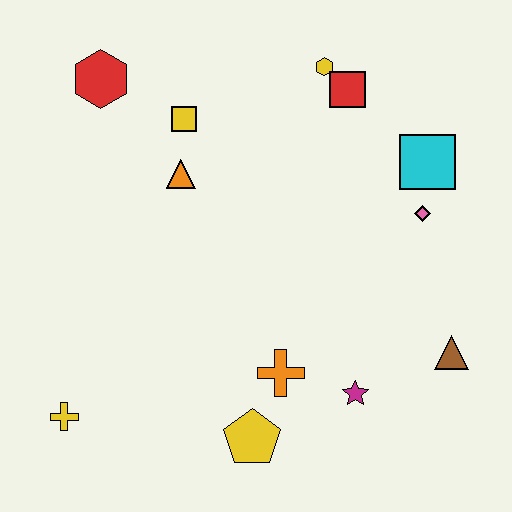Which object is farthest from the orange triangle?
The brown triangle is farthest from the orange triangle.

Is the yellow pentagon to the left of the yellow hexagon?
Yes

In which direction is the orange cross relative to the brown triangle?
The orange cross is to the left of the brown triangle.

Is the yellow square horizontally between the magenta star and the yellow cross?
Yes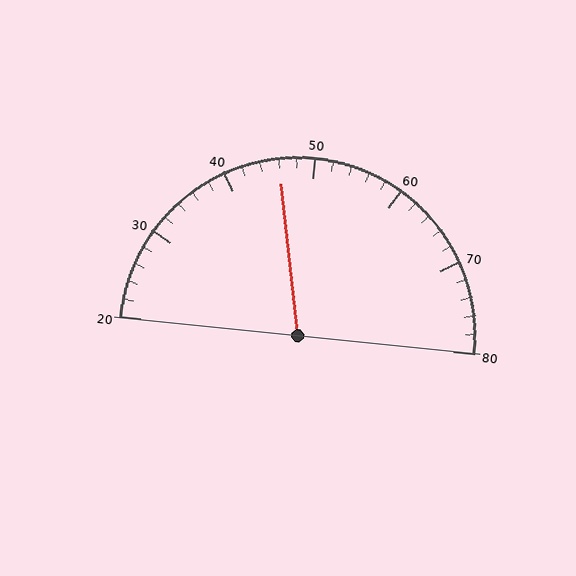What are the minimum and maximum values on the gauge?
The gauge ranges from 20 to 80.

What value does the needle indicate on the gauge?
The needle indicates approximately 46.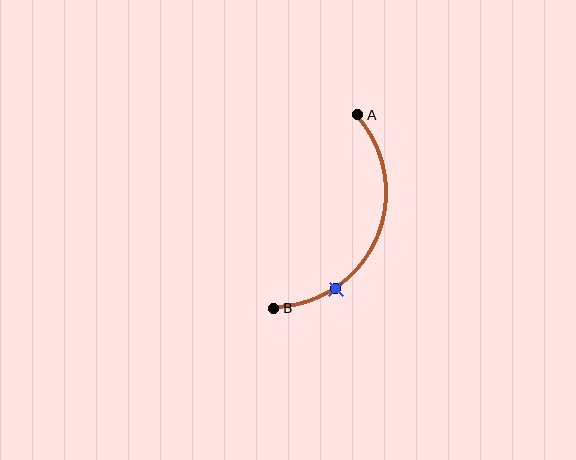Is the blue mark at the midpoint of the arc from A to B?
No. The blue mark lies on the arc but is closer to endpoint B. The arc midpoint would be at the point on the curve equidistant along the arc from both A and B.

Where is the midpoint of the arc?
The arc midpoint is the point on the curve farthest from the straight line joining A and B. It sits to the right of that line.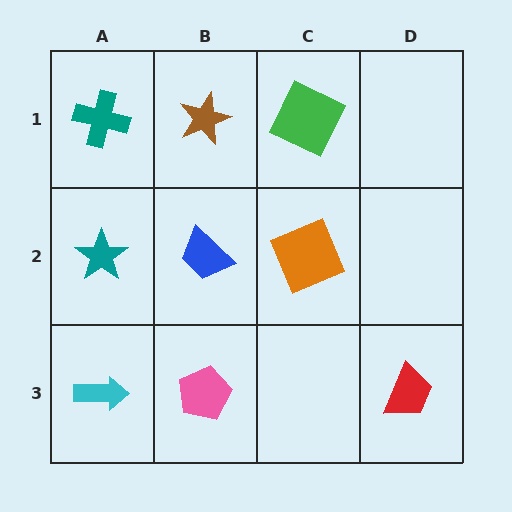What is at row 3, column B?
A pink pentagon.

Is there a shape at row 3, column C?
No, that cell is empty.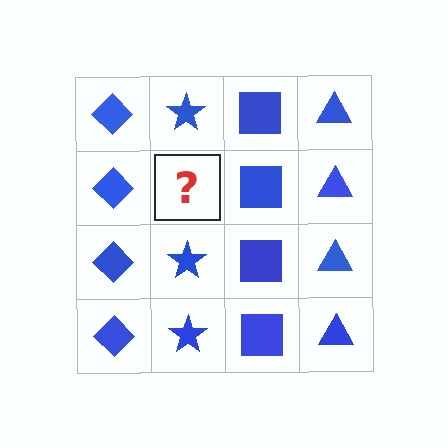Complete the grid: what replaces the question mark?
The question mark should be replaced with a blue star.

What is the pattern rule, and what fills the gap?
The rule is that each column has a consistent shape. The gap should be filled with a blue star.